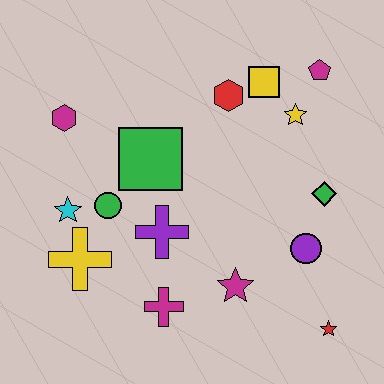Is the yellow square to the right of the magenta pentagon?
No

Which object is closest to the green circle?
The cyan star is closest to the green circle.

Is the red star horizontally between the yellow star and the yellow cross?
No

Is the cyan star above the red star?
Yes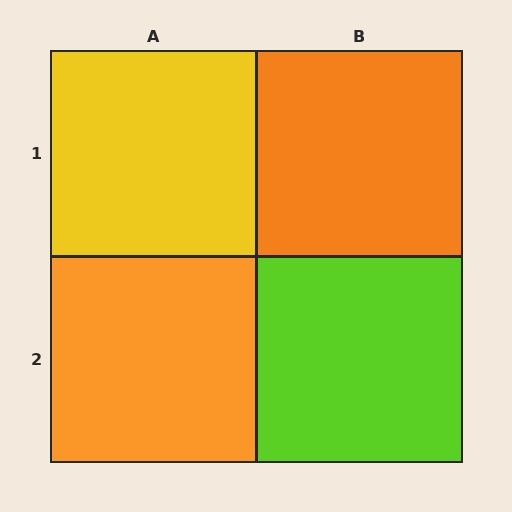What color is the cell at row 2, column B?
Lime.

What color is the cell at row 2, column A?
Orange.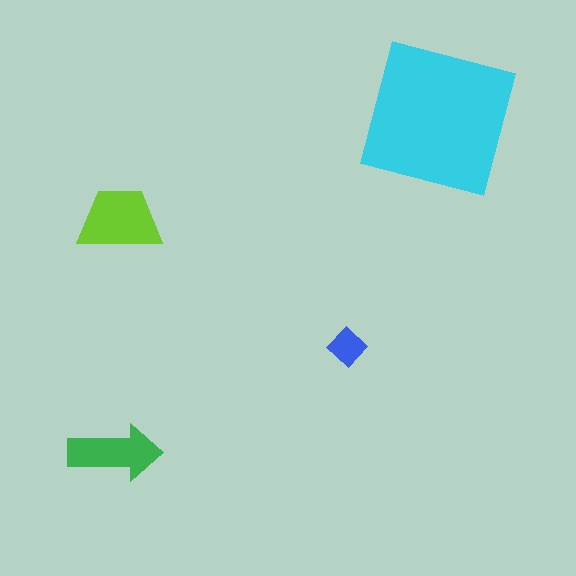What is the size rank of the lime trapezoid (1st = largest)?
2nd.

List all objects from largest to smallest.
The cyan square, the lime trapezoid, the green arrow, the blue diamond.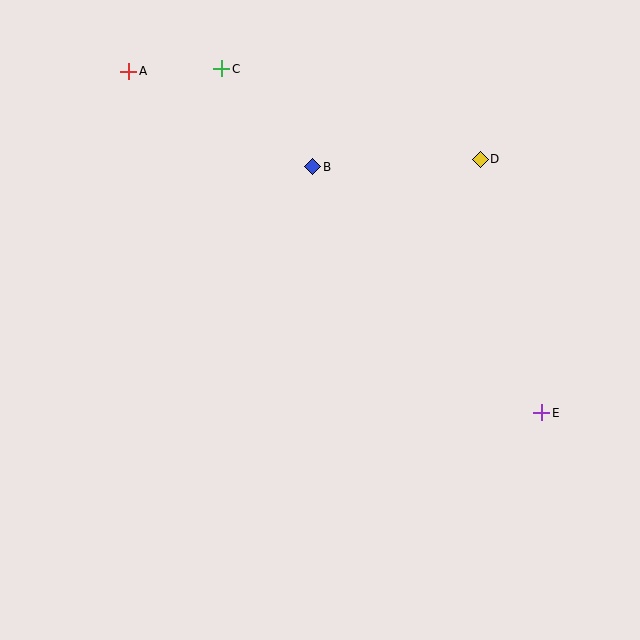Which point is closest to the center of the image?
Point B at (313, 167) is closest to the center.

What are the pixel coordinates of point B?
Point B is at (313, 167).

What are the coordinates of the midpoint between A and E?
The midpoint between A and E is at (335, 242).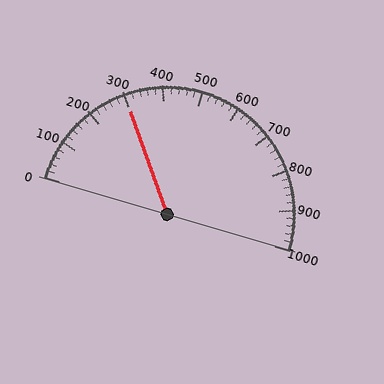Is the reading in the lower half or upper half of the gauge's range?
The reading is in the lower half of the range (0 to 1000).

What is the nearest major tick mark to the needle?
The nearest major tick mark is 300.